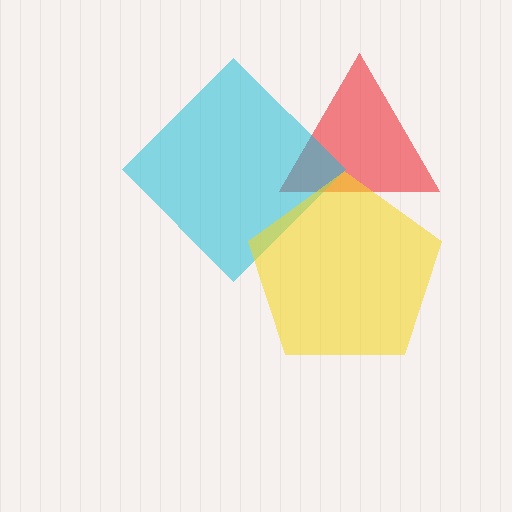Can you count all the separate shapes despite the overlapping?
Yes, there are 3 separate shapes.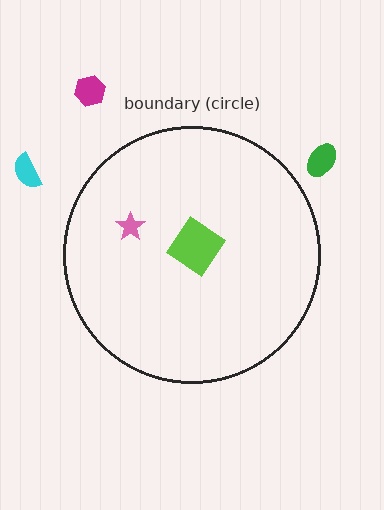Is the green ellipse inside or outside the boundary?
Outside.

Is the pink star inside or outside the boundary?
Inside.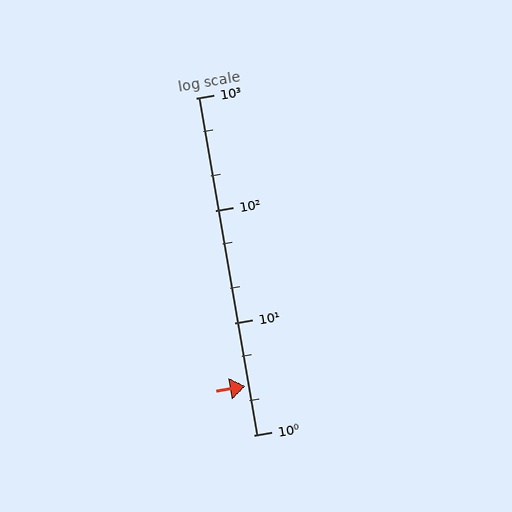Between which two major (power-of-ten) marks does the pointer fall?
The pointer is between 1 and 10.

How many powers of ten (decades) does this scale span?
The scale spans 3 decades, from 1 to 1000.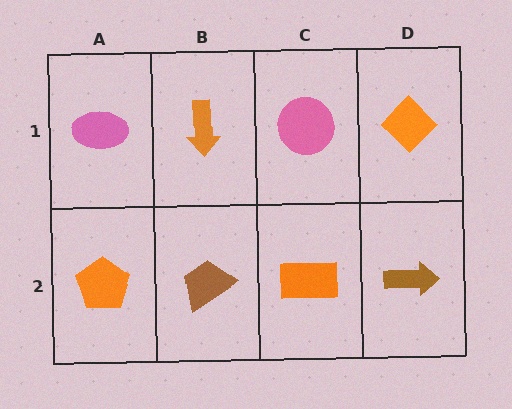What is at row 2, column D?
A brown arrow.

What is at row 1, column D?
An orange diamond.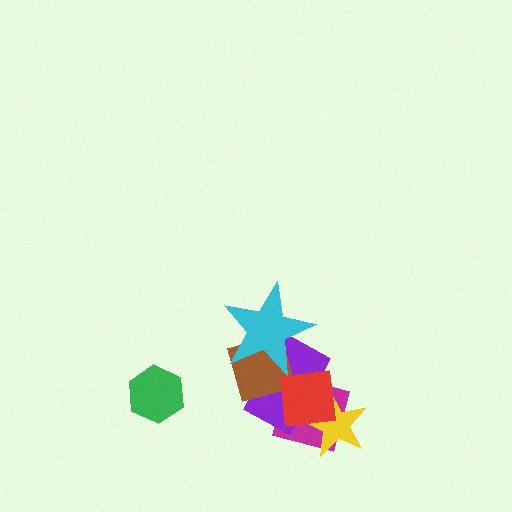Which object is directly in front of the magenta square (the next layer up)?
The yellow star is directly in front of the magenta square.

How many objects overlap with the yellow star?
3 objects overlap with the yellow star.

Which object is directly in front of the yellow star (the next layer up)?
The purple rectangle is directly in front of the yellow star.